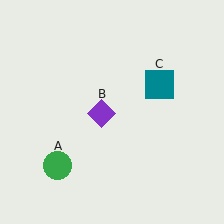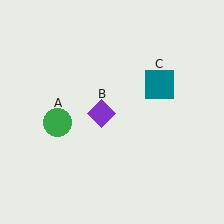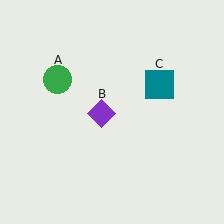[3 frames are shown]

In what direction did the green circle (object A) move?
The green circle (object A) moved up.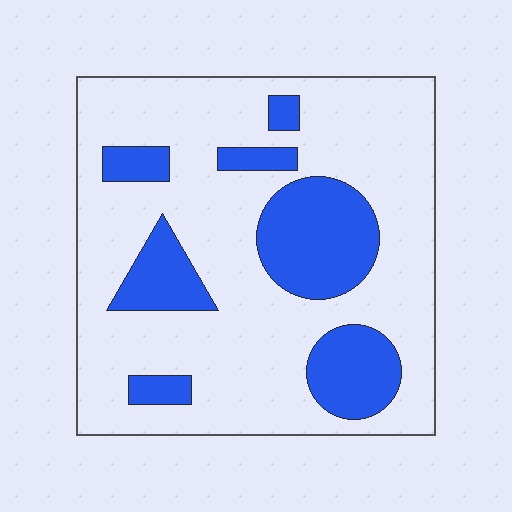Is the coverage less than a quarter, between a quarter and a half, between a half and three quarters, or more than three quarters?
Less than a quarter.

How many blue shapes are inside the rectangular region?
7.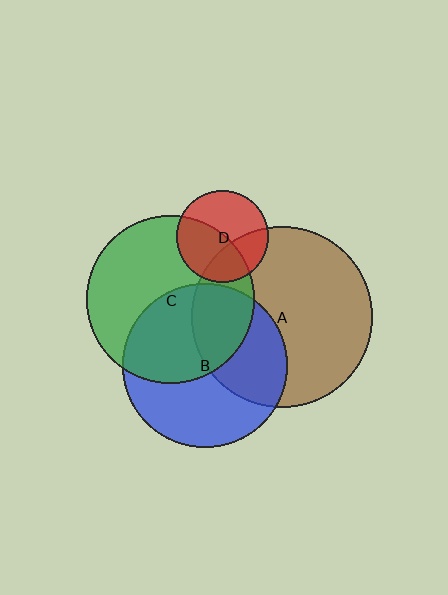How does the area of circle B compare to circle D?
Approximately 3.2 times.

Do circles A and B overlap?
Yes.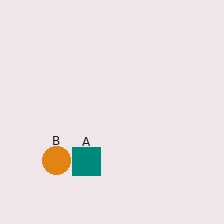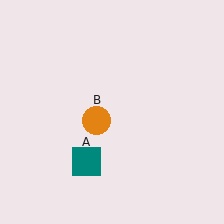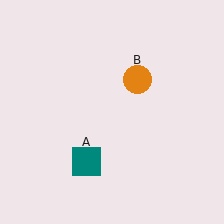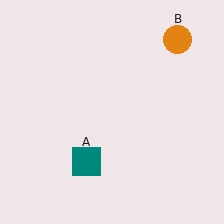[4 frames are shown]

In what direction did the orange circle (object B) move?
The orange circle (object B) moved up and to the right.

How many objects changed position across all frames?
1 object changed position: orange circle (object B).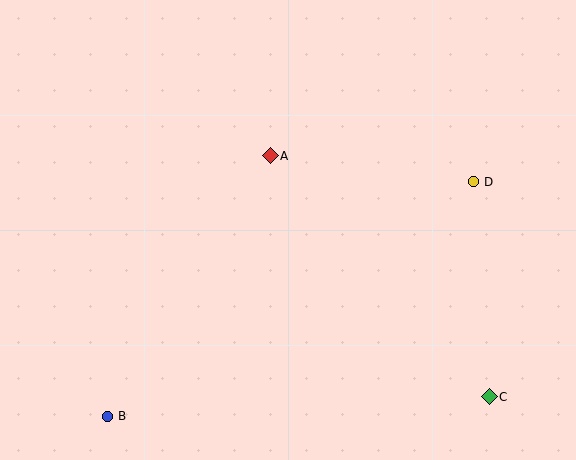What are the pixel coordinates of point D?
Point D is at (474, 182).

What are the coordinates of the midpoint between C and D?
The midpoint between C and D is at (481, 289).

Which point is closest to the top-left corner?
Point A is closest to the top-left corner.